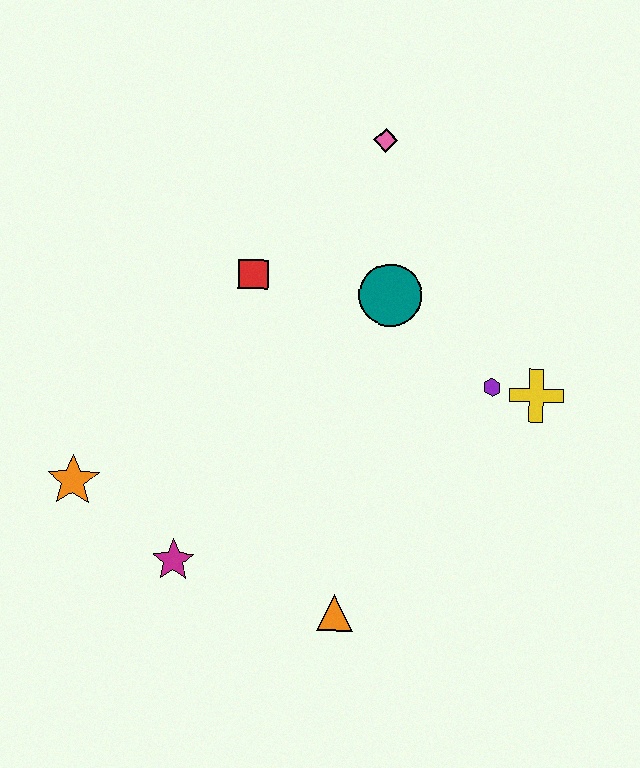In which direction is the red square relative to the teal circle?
The red square is to the left of the teal circle.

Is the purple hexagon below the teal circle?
Yes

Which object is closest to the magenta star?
The orange star is closest to the magenta star.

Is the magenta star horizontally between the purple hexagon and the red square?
No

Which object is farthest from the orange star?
The yellow cross is farthest from the orange star.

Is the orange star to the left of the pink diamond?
Yes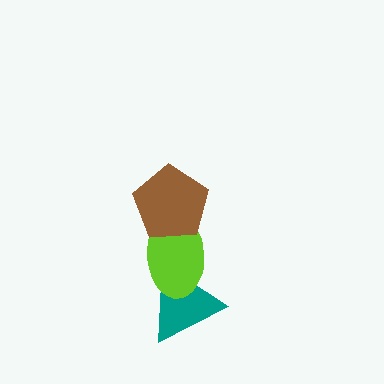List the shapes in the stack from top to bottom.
From top to bottom: the brown pentagon, the lime ellipse, the teal triangle.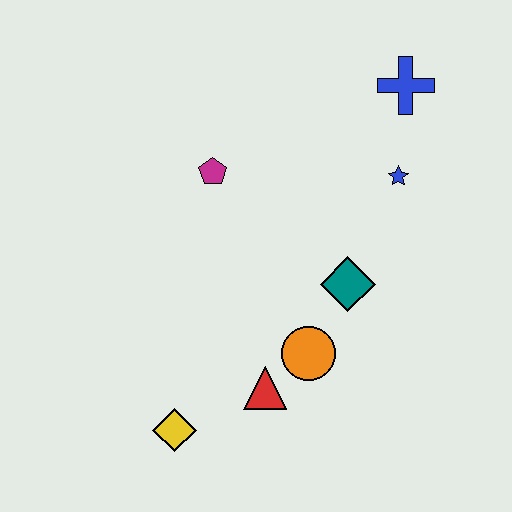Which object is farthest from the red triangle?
The blue cross is farthest from the red triangle.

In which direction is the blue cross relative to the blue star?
The blue cross is above the blue star.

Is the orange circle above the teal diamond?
No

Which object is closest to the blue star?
The blue cross is closest to the blue star.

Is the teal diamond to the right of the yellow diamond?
Yes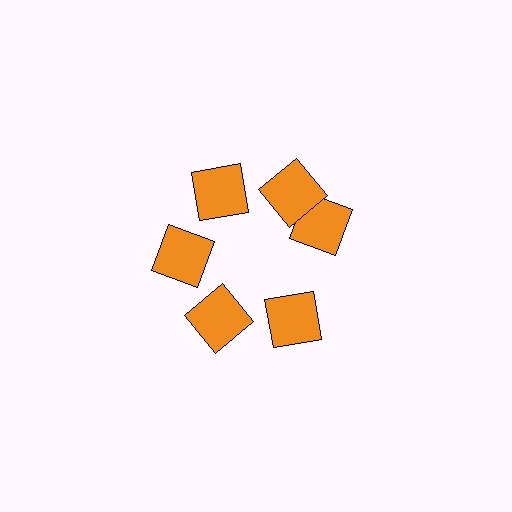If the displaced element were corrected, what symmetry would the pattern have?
It would have 6-fold rotational symmetry — the pattern would map onto itself every 60 degrees.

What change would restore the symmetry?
The symmetry would be restored by rotating it back into even spacing with its neighbors so that all 6 squares sit at equal angles and equal distance from the center.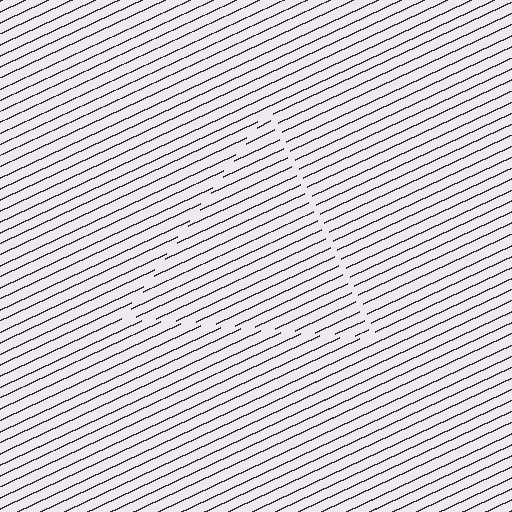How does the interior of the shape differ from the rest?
The interior of the shape contains the same grating, shifted by half a period — the contour is defined by the phase discontinuity where line-ends from the inner and outer gratings abut.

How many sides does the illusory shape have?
3 sides — the line-ends trace a triangle.